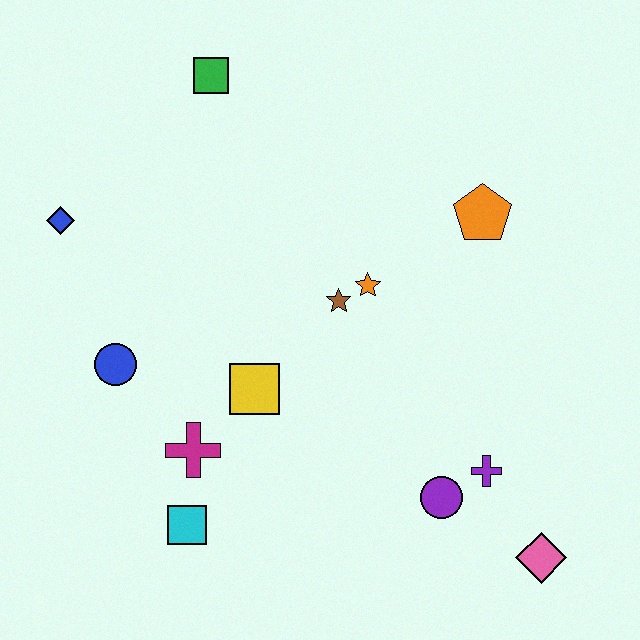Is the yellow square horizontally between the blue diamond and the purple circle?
Yes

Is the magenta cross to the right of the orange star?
No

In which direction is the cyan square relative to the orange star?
The cyan square is below the orange star.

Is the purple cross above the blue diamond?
No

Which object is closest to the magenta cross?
The cyan square is closest to the magenta cross.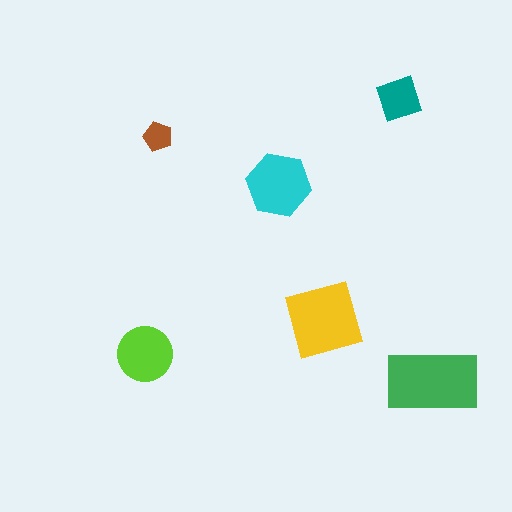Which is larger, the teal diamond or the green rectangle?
The green rectangle.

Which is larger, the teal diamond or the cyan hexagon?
The cyan hexagon.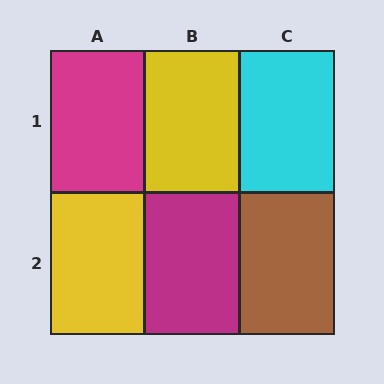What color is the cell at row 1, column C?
Cyan.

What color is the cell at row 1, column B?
Yellow.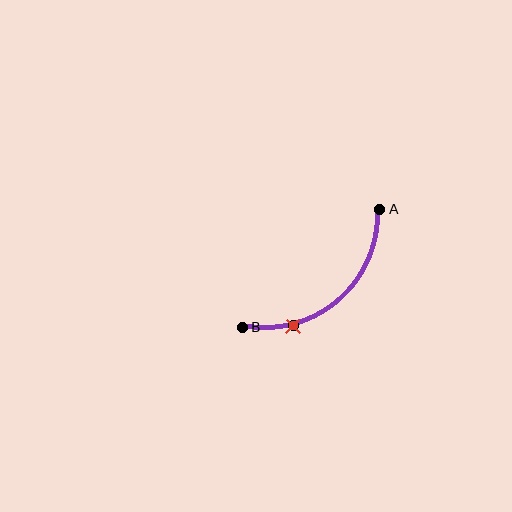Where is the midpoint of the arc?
The arc midpoint is the point on the curve farthest from the straight line joining A and B. It sits below and to the right of that line.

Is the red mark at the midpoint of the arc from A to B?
No. The red mark lies on the arc but is closer to endpoint B. The arc midpoint would be at the point on the curve equidistant along the arc from both A and B.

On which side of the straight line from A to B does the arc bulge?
The arc bulges below and to the right of the straight line connecting A and B.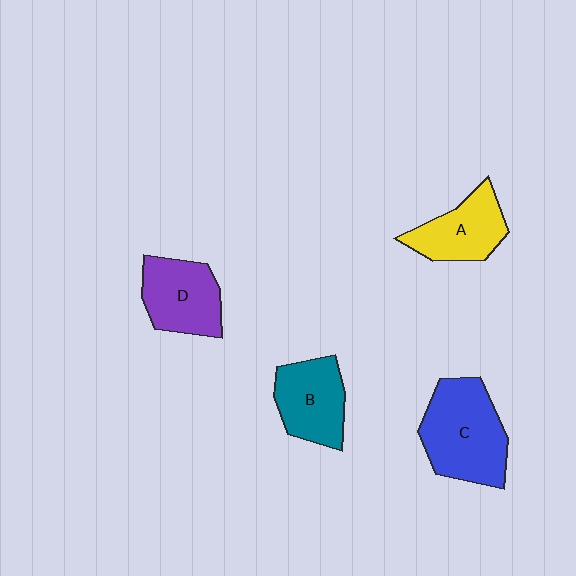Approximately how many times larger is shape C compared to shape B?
Approximately 1.4 times.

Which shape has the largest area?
Shape C (blue).